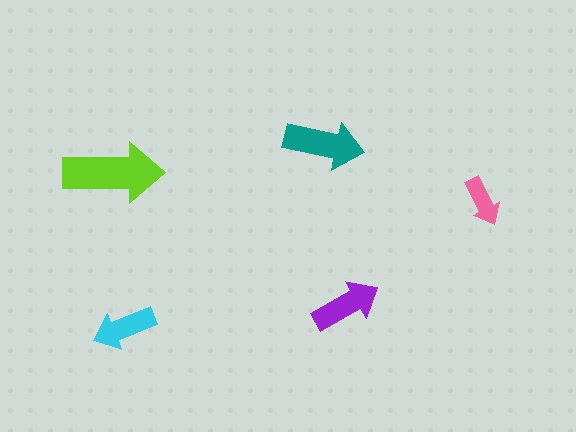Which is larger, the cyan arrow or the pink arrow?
The cyan one.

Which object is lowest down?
The cyan arrow is bottommost.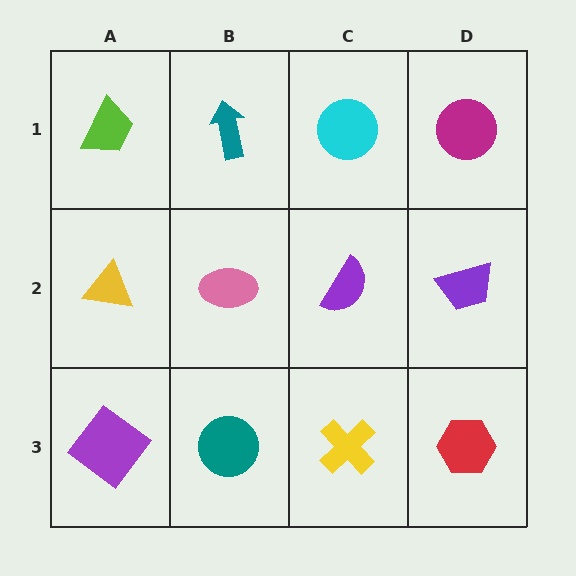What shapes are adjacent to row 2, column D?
A magenta circle (row 1, column D), a red hexagon (row 3, column D), a purple semicircle (row 2, column C).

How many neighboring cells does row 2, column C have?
4.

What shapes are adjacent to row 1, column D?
A purple trapezoid (row 2, column D), a cyan circle (row 1, column C).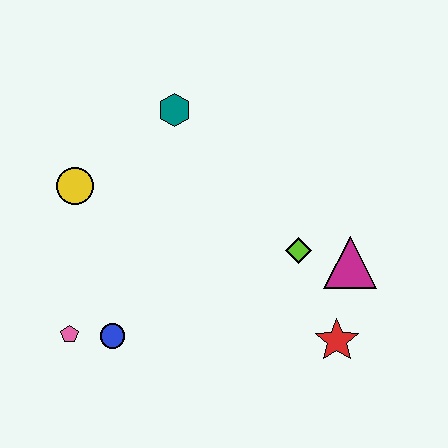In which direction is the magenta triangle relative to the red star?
The magenta triangle is above the red star.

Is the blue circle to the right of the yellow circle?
Yes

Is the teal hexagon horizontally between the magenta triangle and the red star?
No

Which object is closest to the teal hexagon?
The yellow circle is closest to the teal hexagon.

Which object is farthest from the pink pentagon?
The magenta triangle is farthest from the pink pentagon.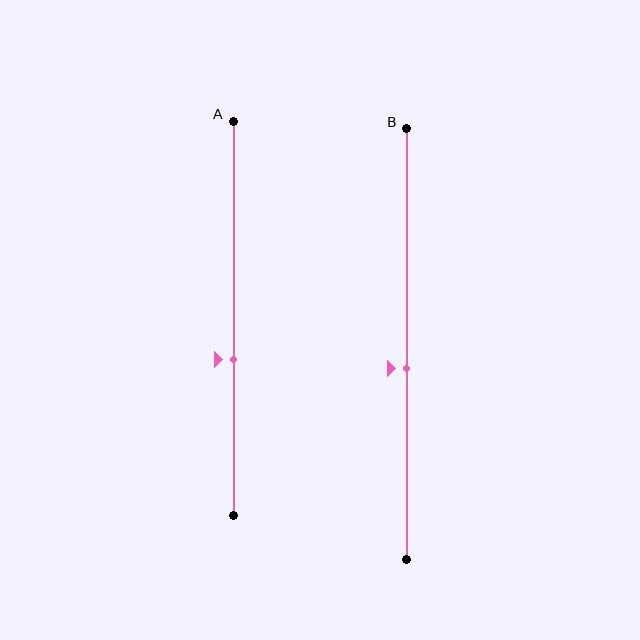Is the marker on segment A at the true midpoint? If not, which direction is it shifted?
No, the marker on segment A is shifted downward by about 10% of the segment length.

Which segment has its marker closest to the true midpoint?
Segment B has its marker closest to the true midpoint.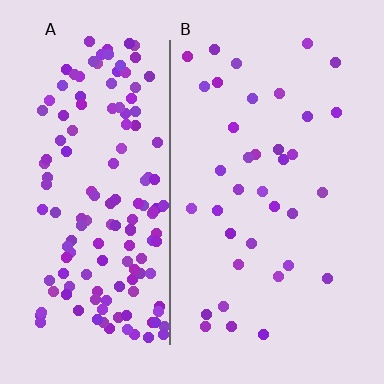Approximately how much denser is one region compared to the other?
Approximately 4.2× — region A over region B.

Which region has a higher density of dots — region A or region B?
A (the left).